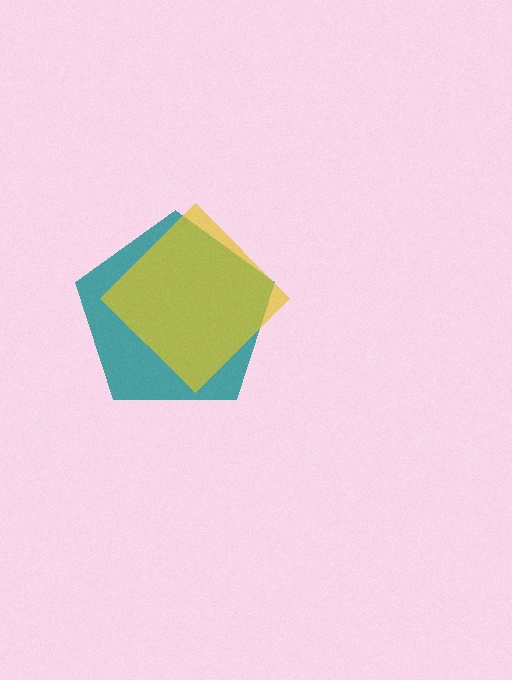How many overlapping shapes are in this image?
There are 2 overlapping shapes in the image.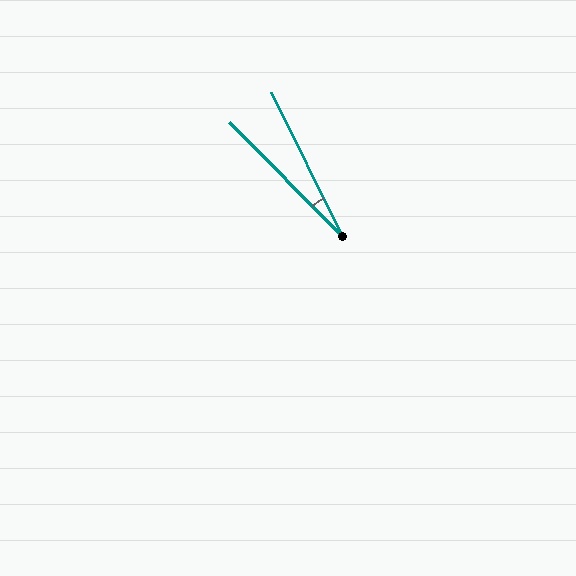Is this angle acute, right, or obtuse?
It is acute.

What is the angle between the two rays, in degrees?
Approximately 19 degrees.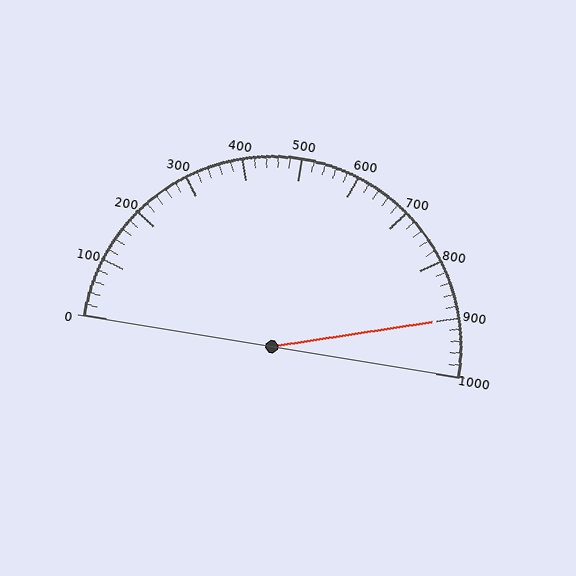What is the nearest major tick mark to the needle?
The nearest major tick mark is 900.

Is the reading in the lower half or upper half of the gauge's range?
The reading is in the upper half of the range (0 to 1000).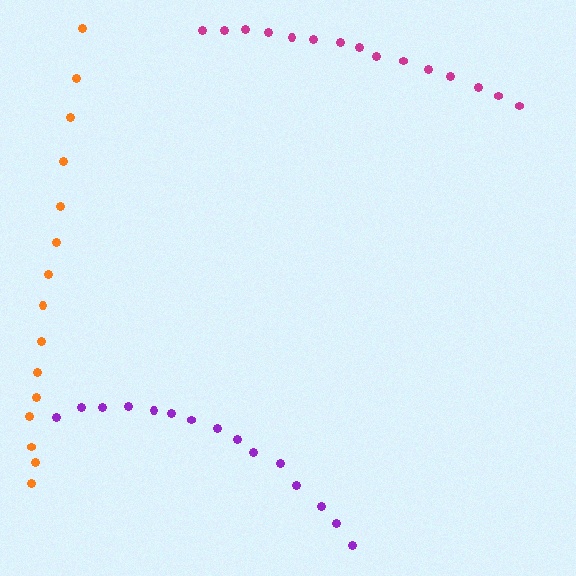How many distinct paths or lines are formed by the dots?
There are 3 distinct paths.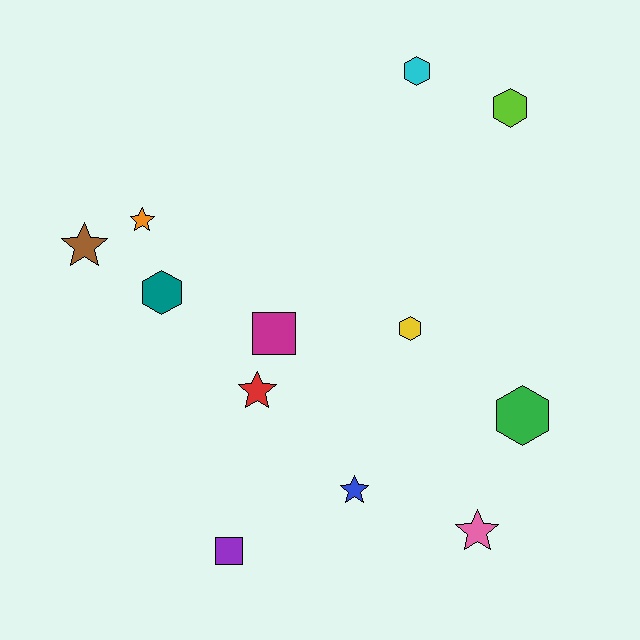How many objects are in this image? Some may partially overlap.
There are 12 objects.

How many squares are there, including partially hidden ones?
There are 2 squares.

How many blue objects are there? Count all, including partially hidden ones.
There is 1 blue object.